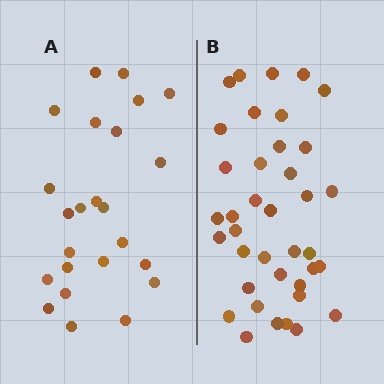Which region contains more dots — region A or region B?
Region B (the right region) has more dots.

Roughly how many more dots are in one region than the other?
Region B has approximately 15 more dots than region A.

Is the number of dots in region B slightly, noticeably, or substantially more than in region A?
Region B has substantially more. The ratio is roughly 1.6 to 1.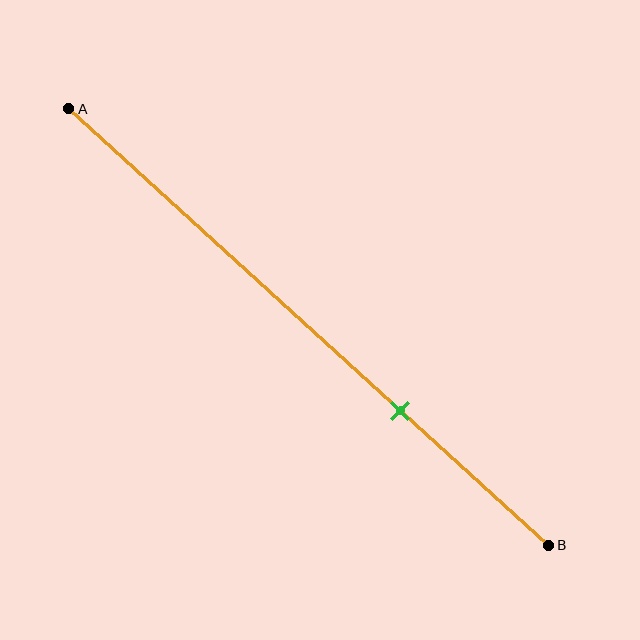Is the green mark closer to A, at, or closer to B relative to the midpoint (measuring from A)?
The green mark is closer to point B than the midpoint of segment AB.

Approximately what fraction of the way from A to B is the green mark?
The green mark is approximately 70% of the way from A to B.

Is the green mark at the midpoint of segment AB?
No, the mark is at about 70% from A, not at the 50% midpoint.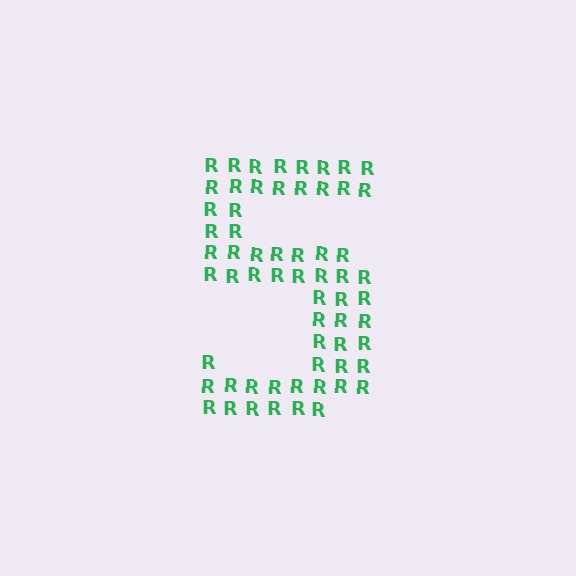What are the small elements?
The small elements are letter R's.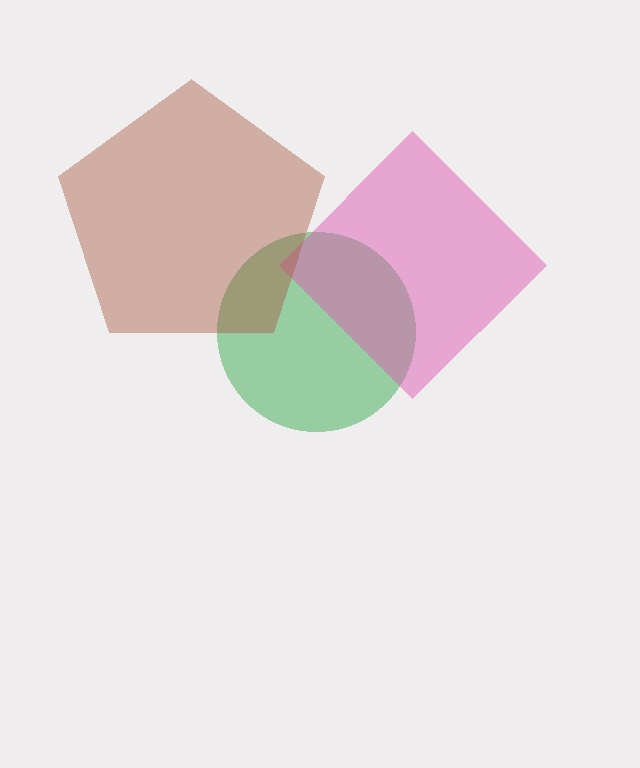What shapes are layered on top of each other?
The layered shapes are: a green circle, a pink diamond, a brown pentagon.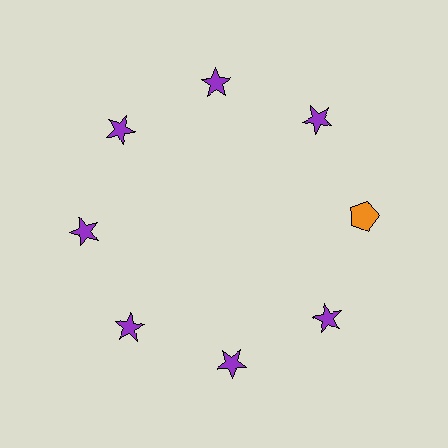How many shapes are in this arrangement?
There are 8 shapes arranged in a ring pattern.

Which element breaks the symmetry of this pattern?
The orange pentagon at roughly the 3 o'clock position breaks the symmetry. All other shapes are purple stars.